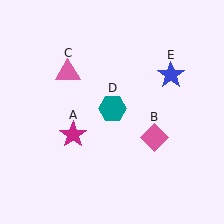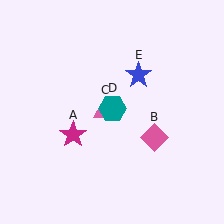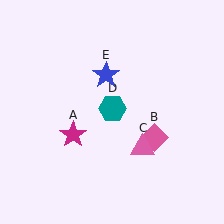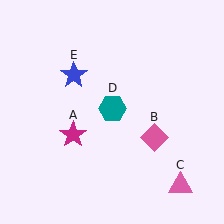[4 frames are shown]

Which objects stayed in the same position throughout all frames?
Magenta star (object A) and pink diamond (object B) and teal hexagon (object D) remained stationary.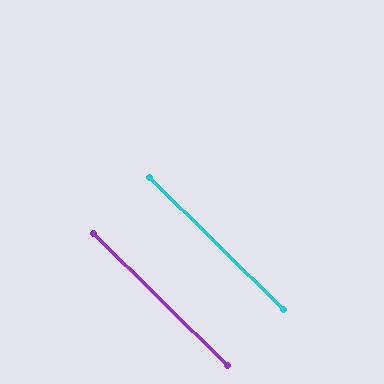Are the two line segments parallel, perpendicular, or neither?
Parallel — their directions differ by only 0.1°.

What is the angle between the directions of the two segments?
Approximately 0 degrees.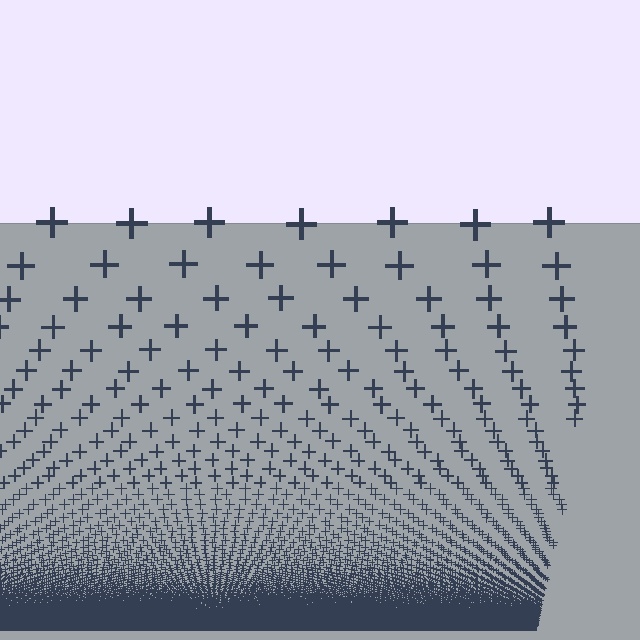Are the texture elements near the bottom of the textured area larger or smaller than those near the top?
Smaller. The gradient is inverted — elements near the bottom are smaller and denser.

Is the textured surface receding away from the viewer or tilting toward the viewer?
The surface appears to tilt toward the viewer. Texture elements get larger and sparser toward the top.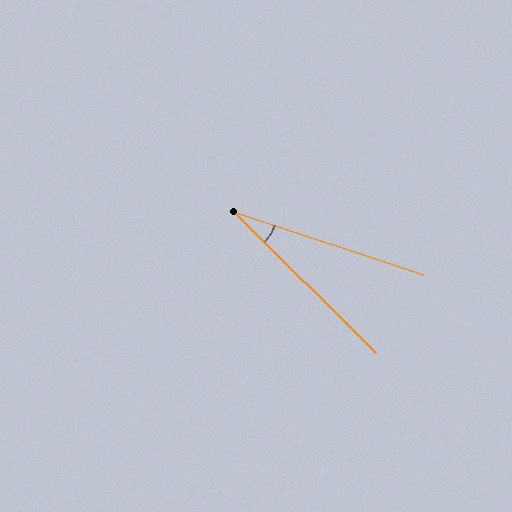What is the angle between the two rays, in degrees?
Approximately 26 degrees.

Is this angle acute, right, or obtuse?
It is acute.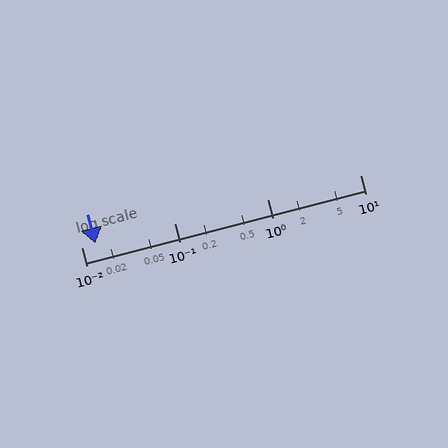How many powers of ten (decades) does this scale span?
The scale spans 3 decades, from 0.01 to 10.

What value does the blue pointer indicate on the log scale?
The pointer indicates approximately 0.014.